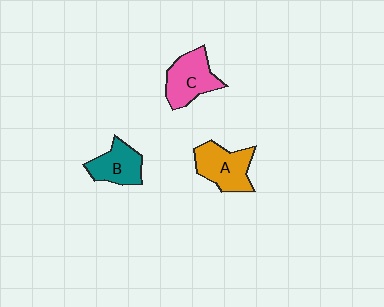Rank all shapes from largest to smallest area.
From largest to smallest: C (pink), A (orange), B (teal).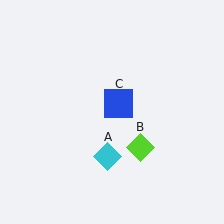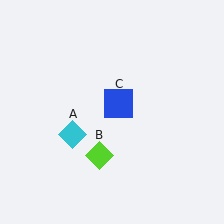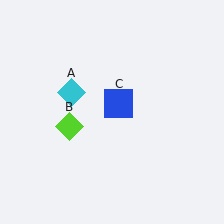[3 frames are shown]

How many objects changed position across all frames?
2 objects changed position: cyan diamond (object A), lime diamond (object B).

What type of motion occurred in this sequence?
The cyan diamond (object A), lime diamond (object B) rotated clockwise around the center of the scene.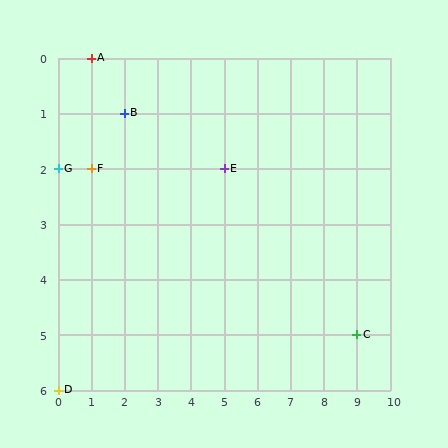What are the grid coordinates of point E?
Point E is at grid coordinates (5, 2).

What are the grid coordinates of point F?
Point F is at grid coordinates (1, 2).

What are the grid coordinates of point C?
Point C is at grid coordinates (9, 5).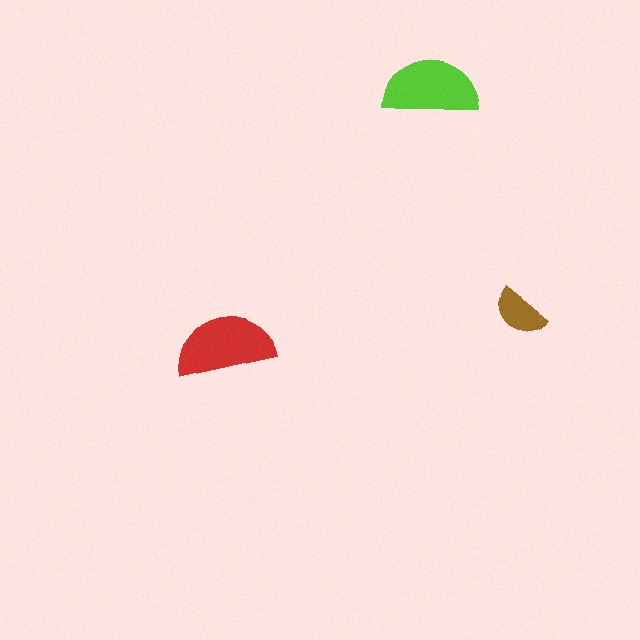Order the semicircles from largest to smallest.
the red one, the lime one, the brown one.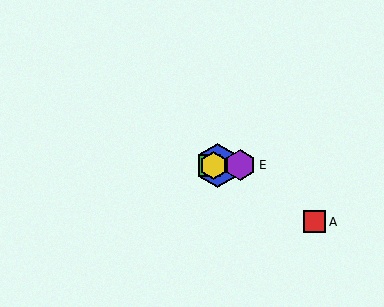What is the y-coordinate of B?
Object B is at y≈165.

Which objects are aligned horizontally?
Objects B, C, D, E are aligned horizontally.